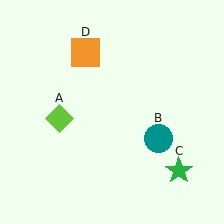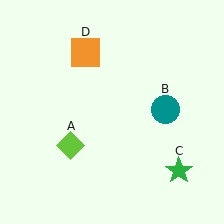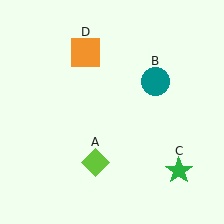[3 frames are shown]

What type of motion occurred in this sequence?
The lime diamond (object A), teal circle (object B) rotated counterclockwise around the center of the scene.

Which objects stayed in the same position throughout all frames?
Green star (object C) and orange square (object D) remained stationary.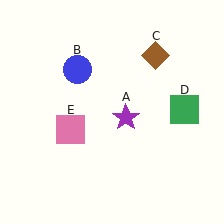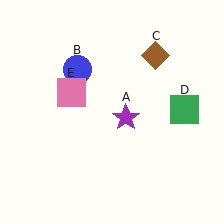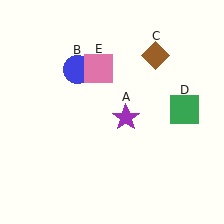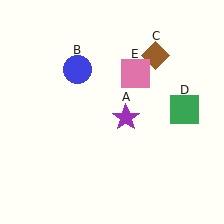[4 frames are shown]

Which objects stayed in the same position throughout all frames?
Purple star (object A) and blue circle (object B) and brown diamond (object C) and green square (object D) remained stationary.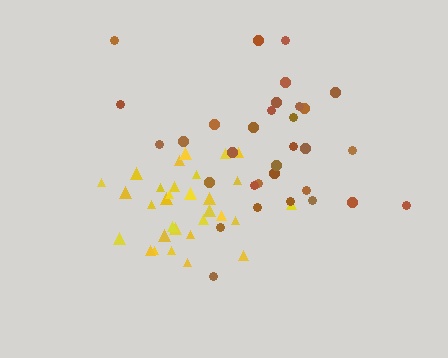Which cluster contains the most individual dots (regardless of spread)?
Yellow (32).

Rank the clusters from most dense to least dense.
yellow, brown.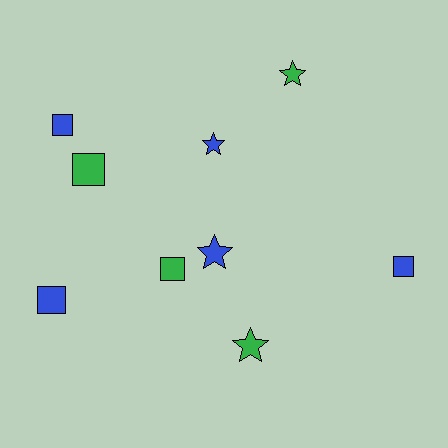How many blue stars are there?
There are 2 blue stars.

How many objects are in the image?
There are 9 objects.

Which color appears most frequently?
Blue, with 5 objects.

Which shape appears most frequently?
Square, with 5 objects.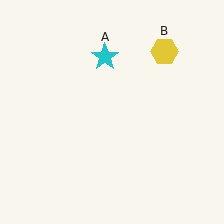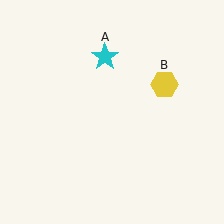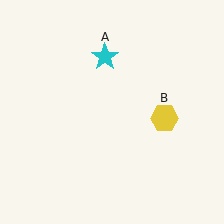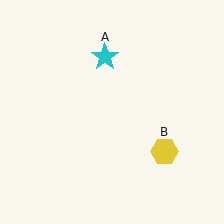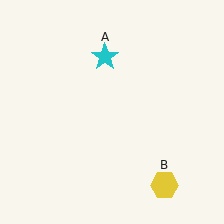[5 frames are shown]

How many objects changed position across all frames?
1 object changed position: yellow hexagon (object B).